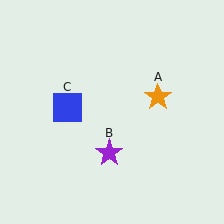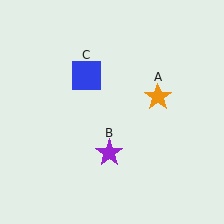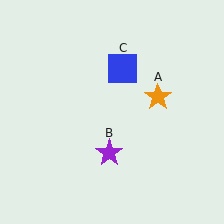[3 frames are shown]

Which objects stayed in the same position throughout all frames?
Orange star (object A) and purple star (object B) remained stationary.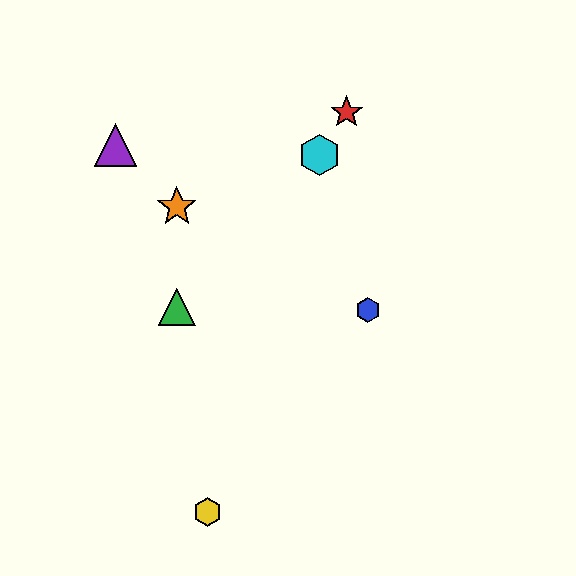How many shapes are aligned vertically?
2 shapes (the green triangle, the orange star) are aligned vertically.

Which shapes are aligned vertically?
The green triangle, the orange star are aligned vertically.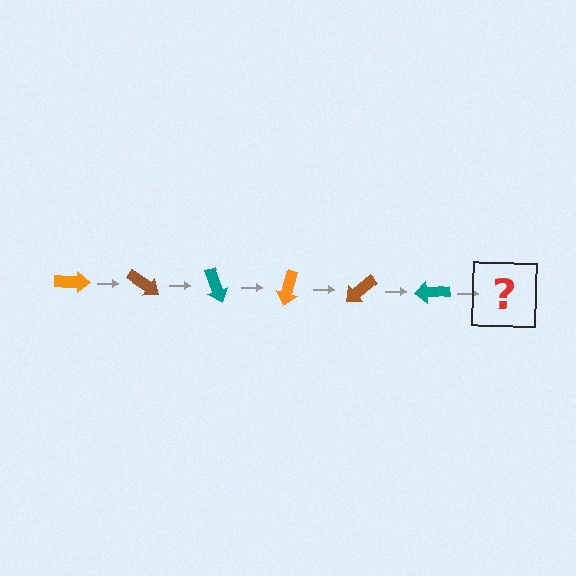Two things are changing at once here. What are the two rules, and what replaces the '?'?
The two rules are that it rotates 35 degrees each step and the color cycles through orange, brown, and teal. The '?' should be an orange arrow, rotated 210 degrees from the start.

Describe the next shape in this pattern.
It should be an orange arrow, rotated 210 degrees from the start.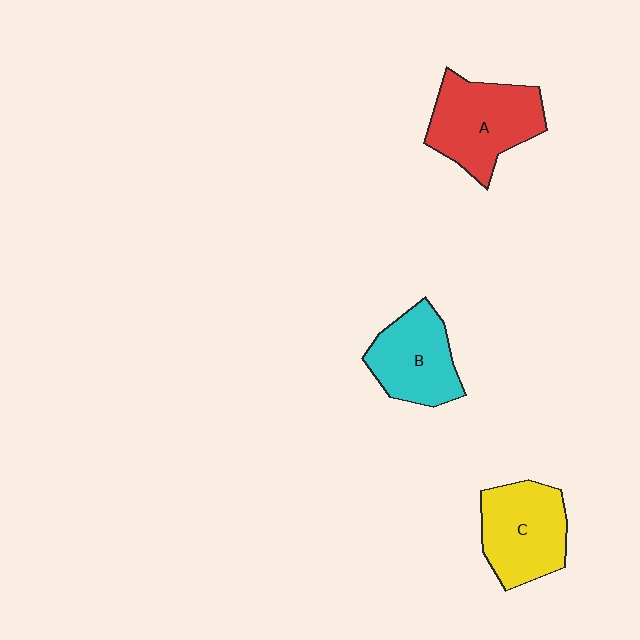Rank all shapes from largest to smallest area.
From largest to smallest: A (red), C (yellow), B (cyan).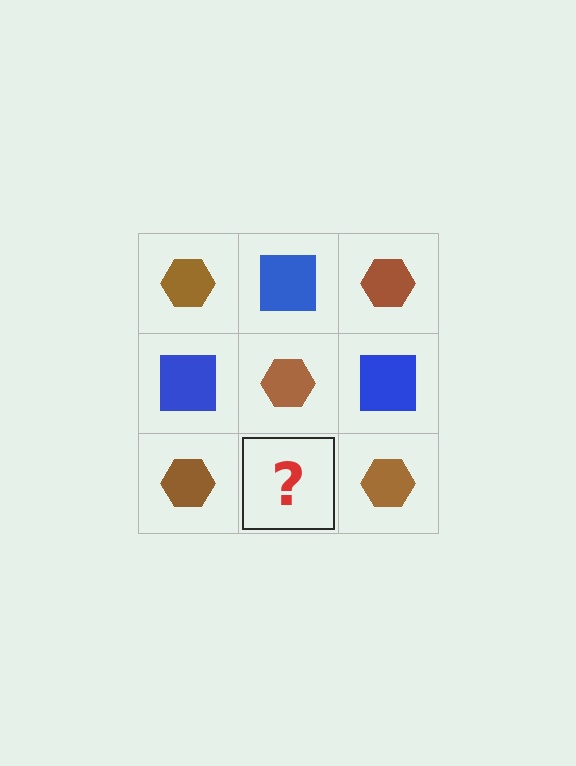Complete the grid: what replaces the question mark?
The question mark should be replaced with a blue square.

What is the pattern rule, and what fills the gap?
The rule is that it alternates brown hexagon and blue square in a checkerboard pattern. The gap should be filled with a blue square.